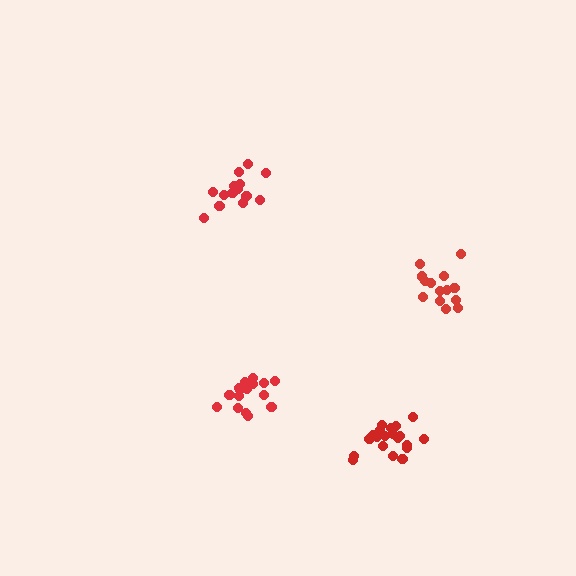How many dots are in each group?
Group 1: 17 dots, Group 2: 15 dots, Group 3: 15 dots, Group 4: 20 dots (67 total).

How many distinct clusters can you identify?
There are 4 distinct clusters.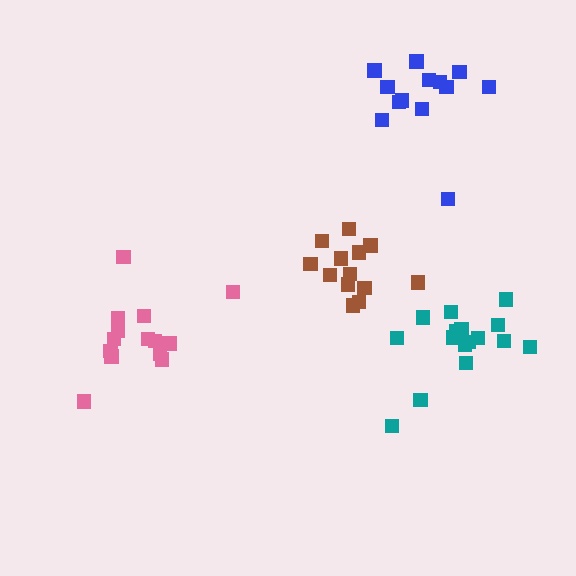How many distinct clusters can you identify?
There are 4 distinct clusters.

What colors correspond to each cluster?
The clusters are colored: brown, teal, pink, blue.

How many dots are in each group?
Group 1: 13 dots, Group 2: 16 dots, Group 3: 14 dots, Group 4: 13 dots (56 total).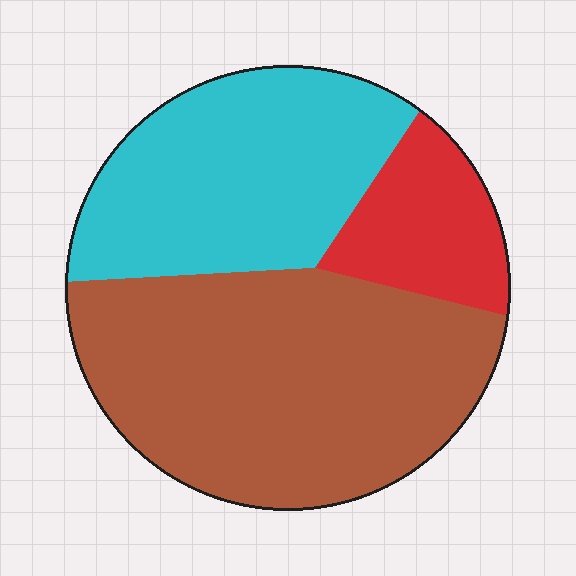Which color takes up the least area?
Red, at roughly 15%.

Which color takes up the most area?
Brown, at roughly 50%.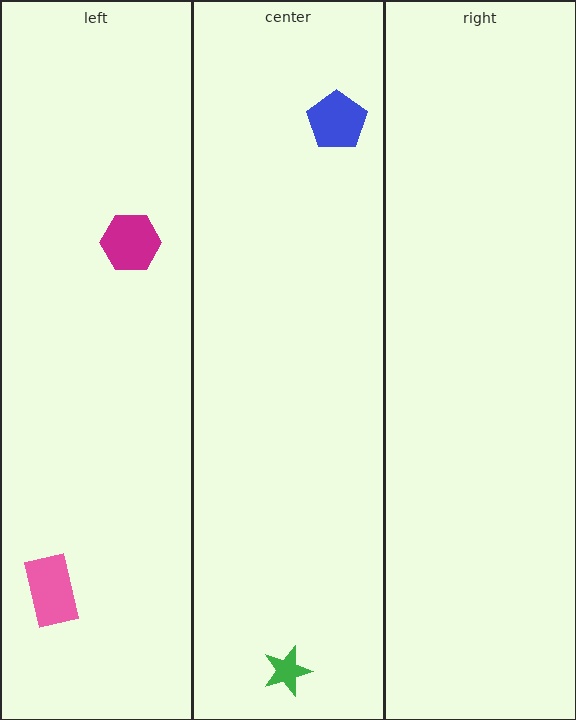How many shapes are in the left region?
2.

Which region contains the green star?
The center region.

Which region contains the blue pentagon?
The center region.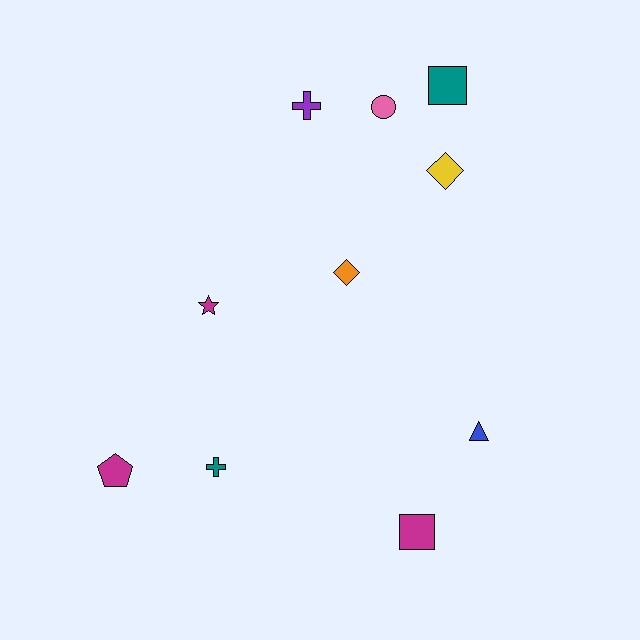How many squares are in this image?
There are 2 squares.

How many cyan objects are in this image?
There are no cyan objects.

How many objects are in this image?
There are 10 objects.